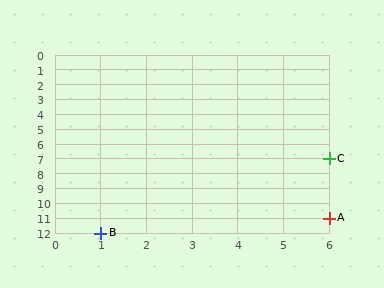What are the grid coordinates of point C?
Point C is at grid coordinates (6, 7).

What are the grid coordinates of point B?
Point B is at grid coordinates (1, 12).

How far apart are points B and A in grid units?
Points B and A are 5 columns and 1 row apart (about 5.1 grid units diagonally).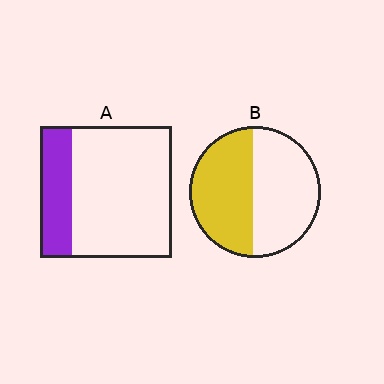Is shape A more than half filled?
No.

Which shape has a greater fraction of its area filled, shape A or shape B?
Shape B.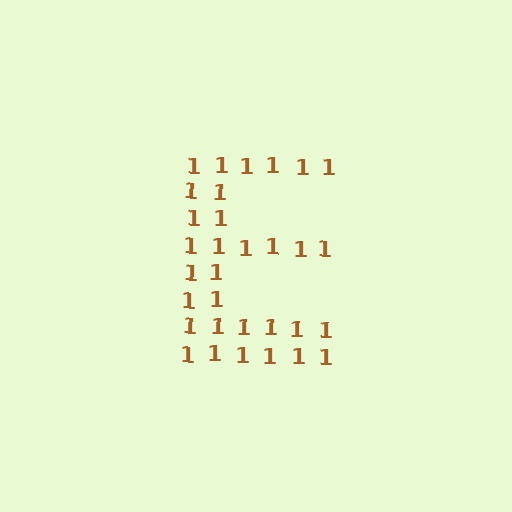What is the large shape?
The large shape is the letter E.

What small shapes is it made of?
It is made of small digit 1's.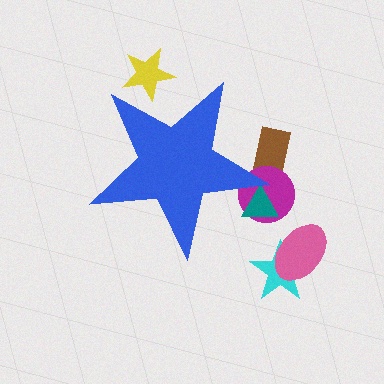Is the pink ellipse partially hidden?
No, the pink ellipse is fully visible.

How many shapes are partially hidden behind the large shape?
4 shapes are partially hidden.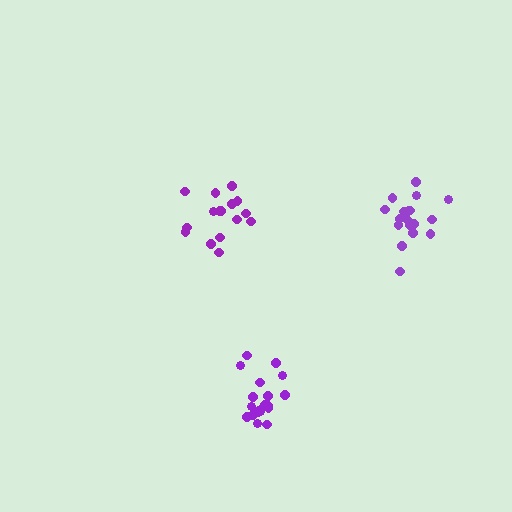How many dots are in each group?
Group 1: 19 dots, Group 2: 19 dots, Group 3: 16 dots (54 total).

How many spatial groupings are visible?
There are 3 spatial groupings.